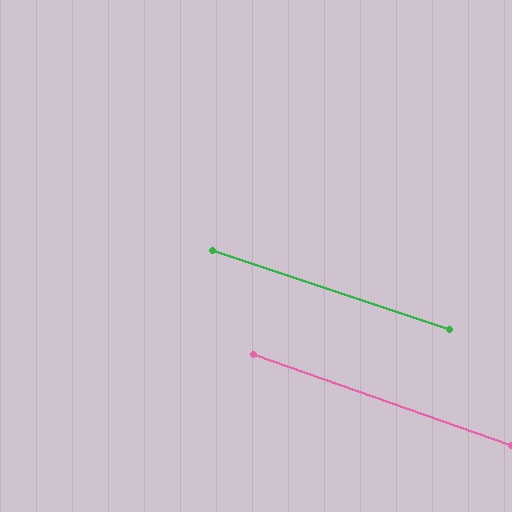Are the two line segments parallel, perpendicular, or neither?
Parallel — their directions differ by only 0.9°.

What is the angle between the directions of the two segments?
Approximately 1 degree.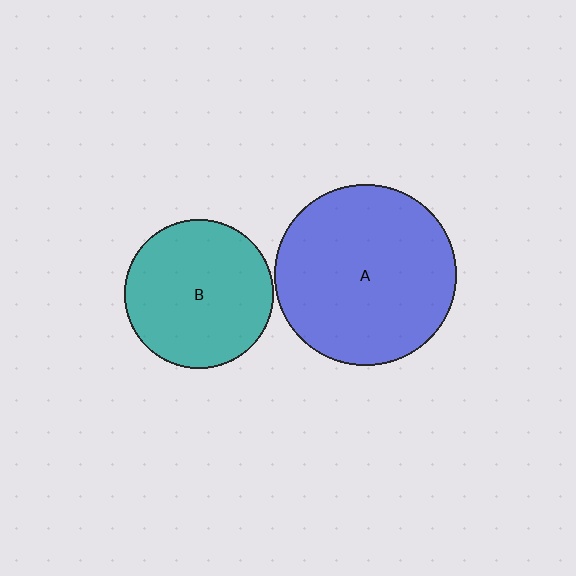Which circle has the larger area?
Circle A (blue).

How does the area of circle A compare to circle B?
Approximately 1.5 times.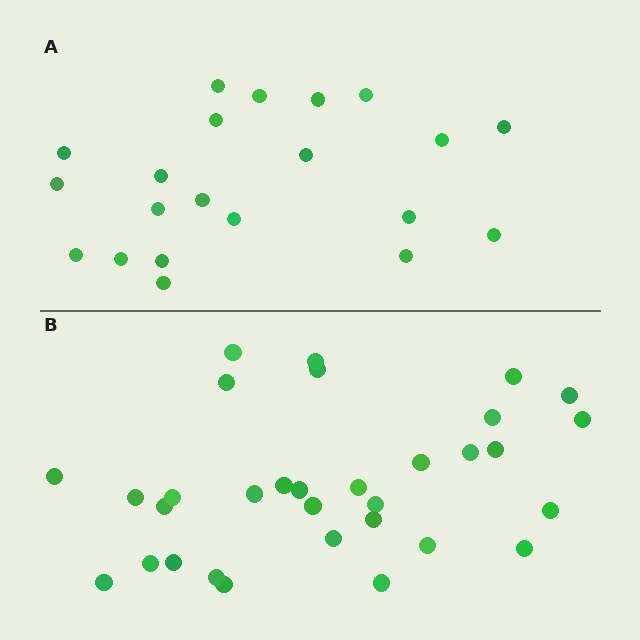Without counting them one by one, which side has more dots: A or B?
Region B (the bottom region) has more dots.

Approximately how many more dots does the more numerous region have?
Region B has roughly 12 or so more dots than region A.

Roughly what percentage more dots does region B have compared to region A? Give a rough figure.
About 50% more.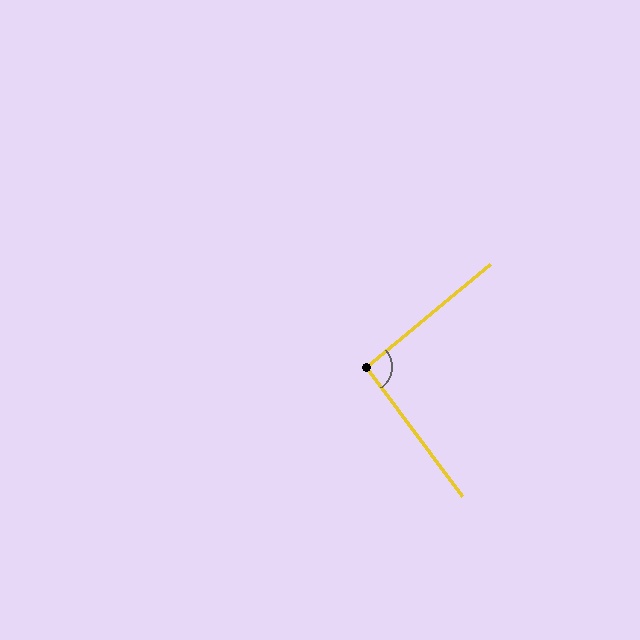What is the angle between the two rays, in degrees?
Approximately 93 degrees.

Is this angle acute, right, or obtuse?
It is approximately a right angle.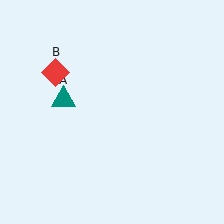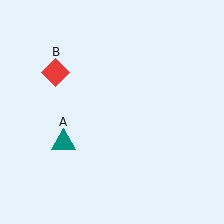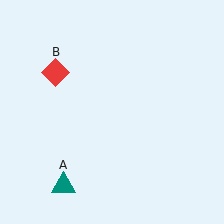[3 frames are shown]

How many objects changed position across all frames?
1 object changed position: teal triangle (object A).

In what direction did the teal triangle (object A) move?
The teal triangle (object A) moved down.